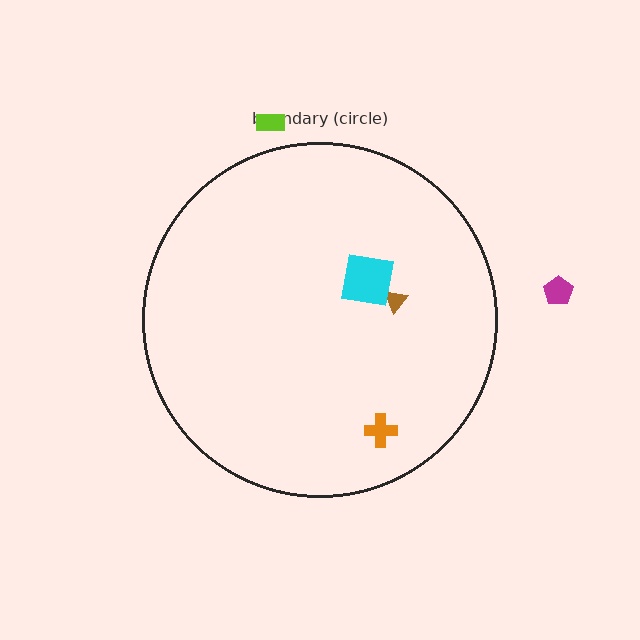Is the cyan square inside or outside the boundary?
Inside.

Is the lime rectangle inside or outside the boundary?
Outside.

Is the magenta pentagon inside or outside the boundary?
Outside.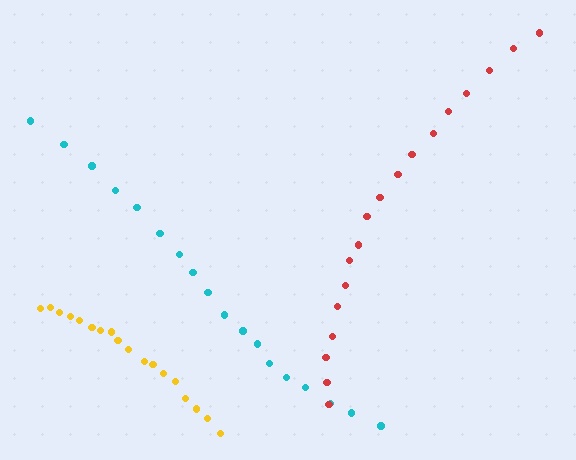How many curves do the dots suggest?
There are 3 distinct paths.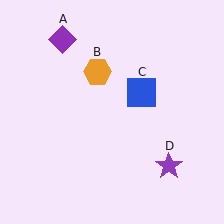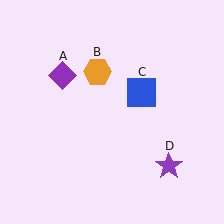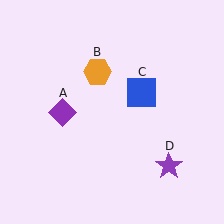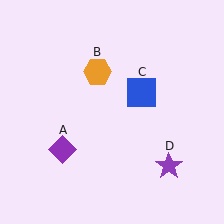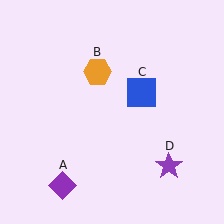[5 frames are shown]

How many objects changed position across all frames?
1 object changed position: purple diamond (object A).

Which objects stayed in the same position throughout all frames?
Orange hexagon (object B) and blue square (object C) and purple star (object D) remained stationary.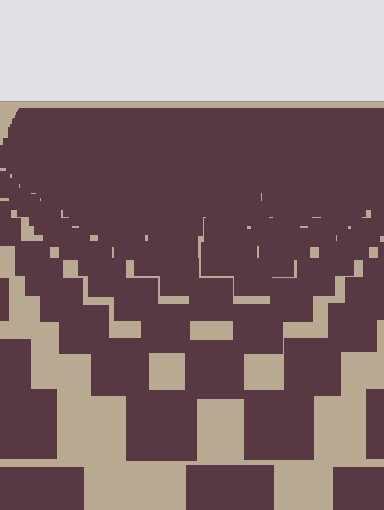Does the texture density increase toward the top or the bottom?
Density increases toward the top.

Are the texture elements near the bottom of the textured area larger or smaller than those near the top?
Larger. Near the bottom, elements are closer to the viewer and appear at a bigger on-screen size.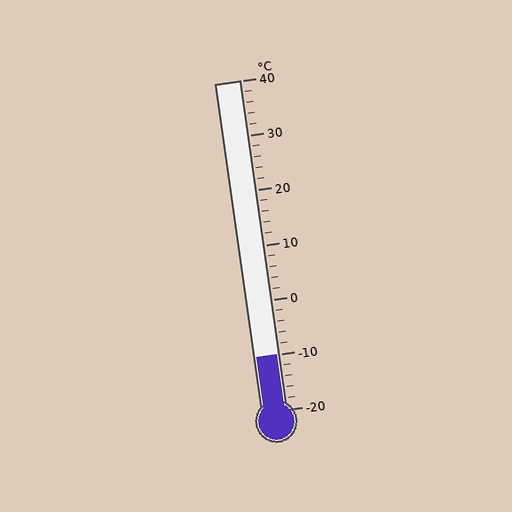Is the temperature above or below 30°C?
The temperature is below 30°C.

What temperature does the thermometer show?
The thermometer shows approximately -10°C.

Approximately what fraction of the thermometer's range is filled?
The thermometer is filled to approximately 15% of its range.